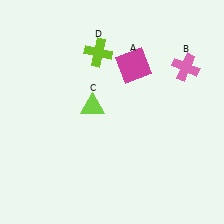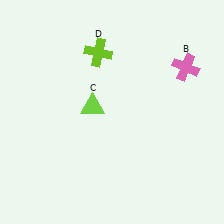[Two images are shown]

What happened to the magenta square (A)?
The magenta square (A) was removed in Image 2. It was in the top-right area of Image 1.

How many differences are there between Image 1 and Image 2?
There is 1 difference between the two images.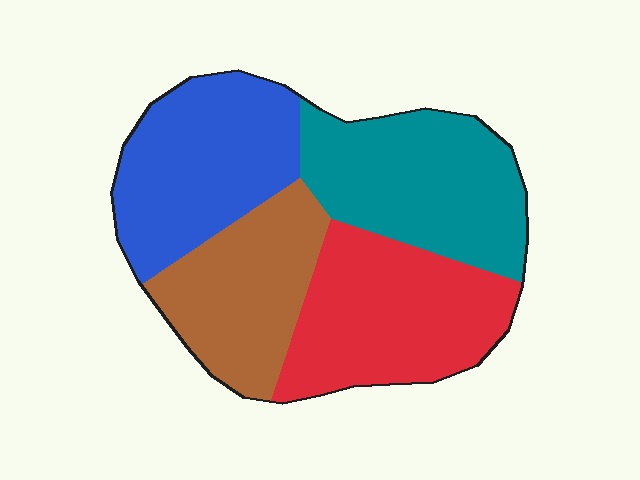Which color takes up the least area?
Brown, at roughly 20%.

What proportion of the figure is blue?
Blue covers around 25% of the figure.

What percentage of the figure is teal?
Teal takes up about one quarter (1/4) of the figure.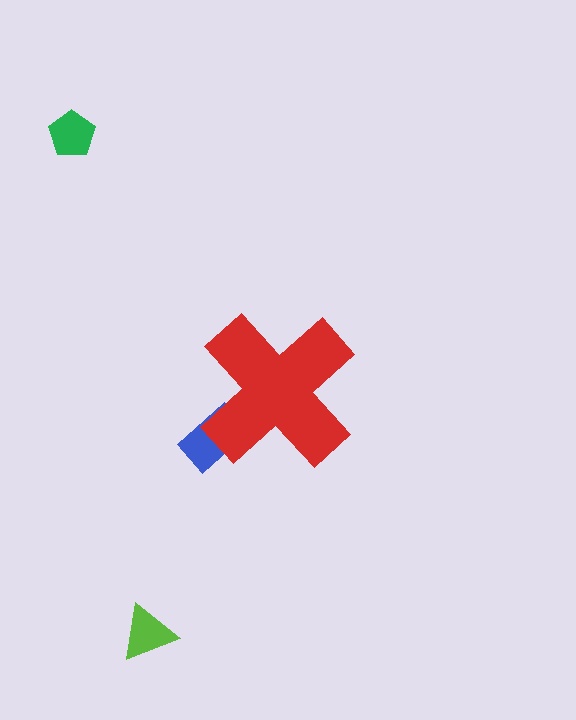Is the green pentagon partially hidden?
No, the green pentagon is fully visible.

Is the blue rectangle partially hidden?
Yes, the blue rectangle is partially hidden behind the red cross.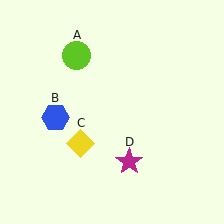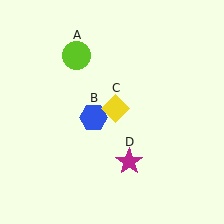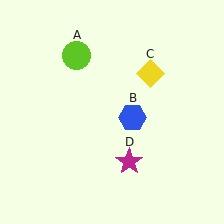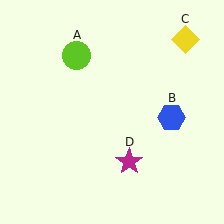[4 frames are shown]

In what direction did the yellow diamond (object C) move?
The yellow diamond (object C) moved up and to the right.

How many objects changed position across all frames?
2 objects changed position: blue hexagon (object B), yellow diamond (object C).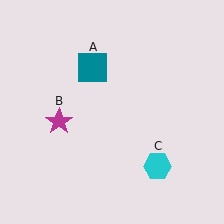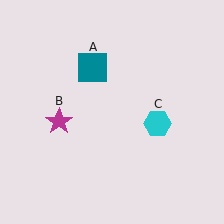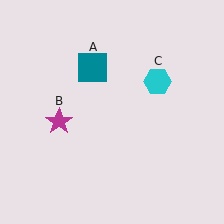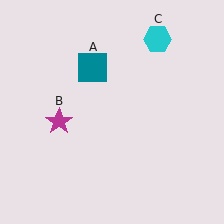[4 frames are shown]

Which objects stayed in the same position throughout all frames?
Teal square (object A) and magenta star (object B) remained stationary.